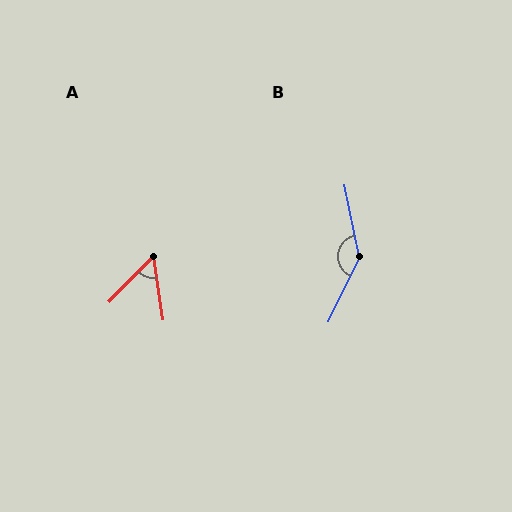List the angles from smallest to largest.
A (53°), B (143°).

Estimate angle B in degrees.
Approximately 143 degrees.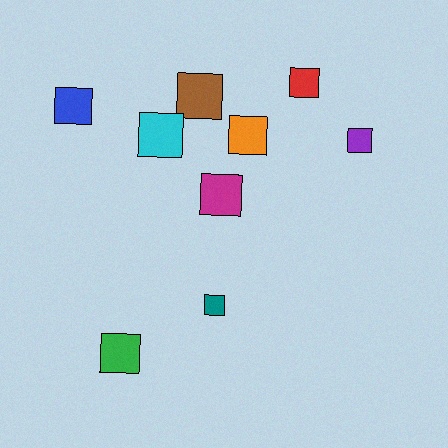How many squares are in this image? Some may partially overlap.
There are 9 squares.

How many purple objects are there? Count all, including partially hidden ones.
There is 1 purple object.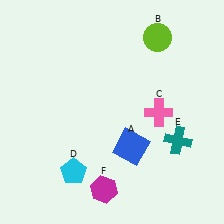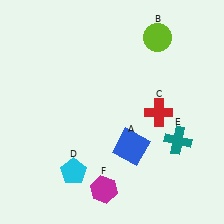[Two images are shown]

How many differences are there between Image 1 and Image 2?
There is 1 difference between the two images.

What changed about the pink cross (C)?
In Image 1, C is pink. In Image 2, it changed to red.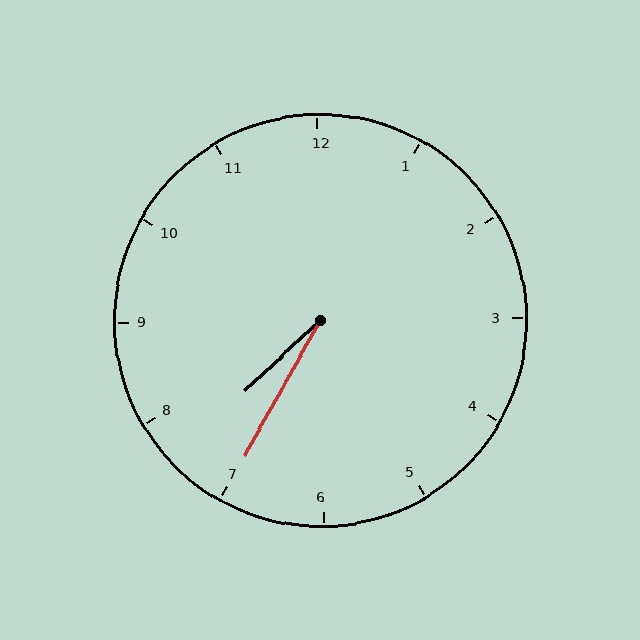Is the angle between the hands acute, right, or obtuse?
It is acute.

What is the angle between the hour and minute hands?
Approximately 18 degrees.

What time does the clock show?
7:35.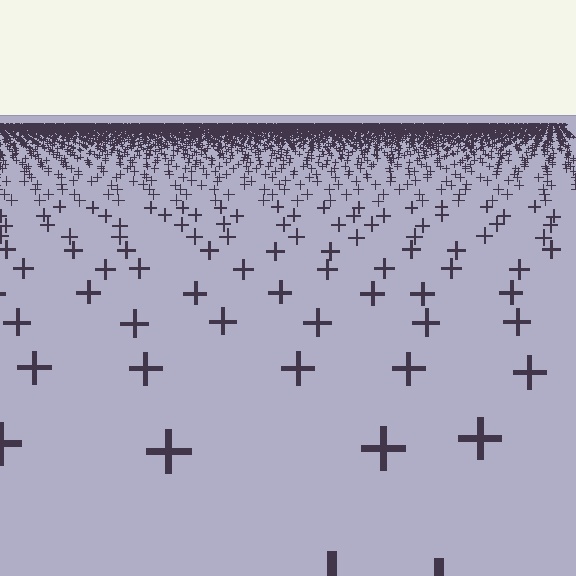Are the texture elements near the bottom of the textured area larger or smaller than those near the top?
Larger. Near the bottom, elements are closer to the viewer and appear at a bigger on-screen size.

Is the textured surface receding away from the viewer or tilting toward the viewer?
The surface is receding away from the viewer. Texture elements get smaller and denser toward the top.